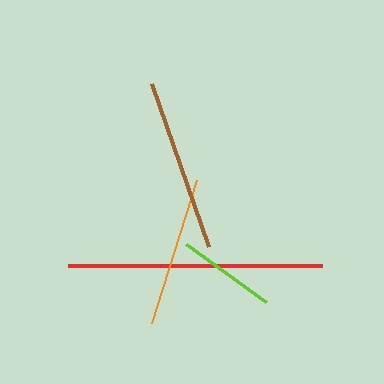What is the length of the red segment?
The red segment is approximately 254 pixels long.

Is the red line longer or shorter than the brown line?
The red line is longer than the brown line.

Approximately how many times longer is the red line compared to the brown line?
The red line is approximately 1.5 times the length of the brown line.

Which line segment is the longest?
The red line is the longest at approximately 254 pixels.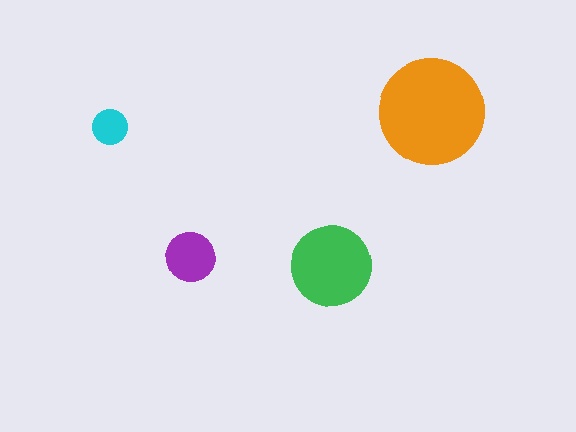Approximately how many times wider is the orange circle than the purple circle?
About 2 times wider.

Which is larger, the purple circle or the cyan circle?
The purple one.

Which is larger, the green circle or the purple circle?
The green one.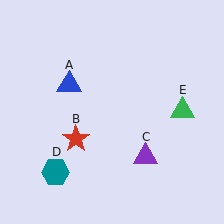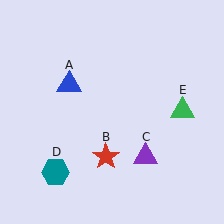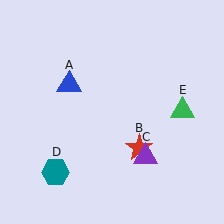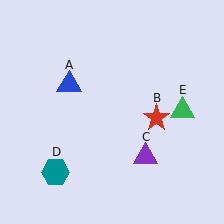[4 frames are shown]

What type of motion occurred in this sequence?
The red star (object B) rotated counterclockwise around the center of the scene.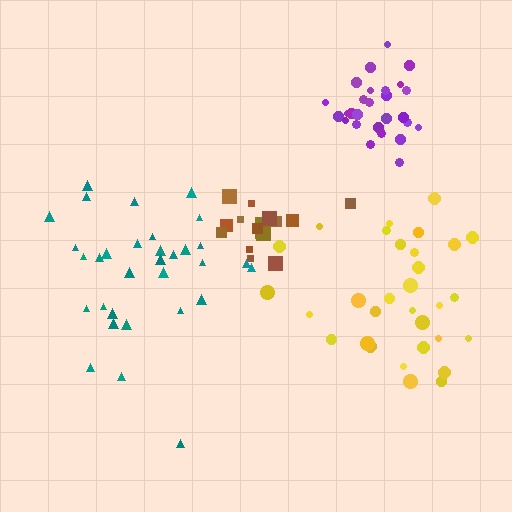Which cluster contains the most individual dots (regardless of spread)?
Teal (32).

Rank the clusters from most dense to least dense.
purple, brown, yellow, teal.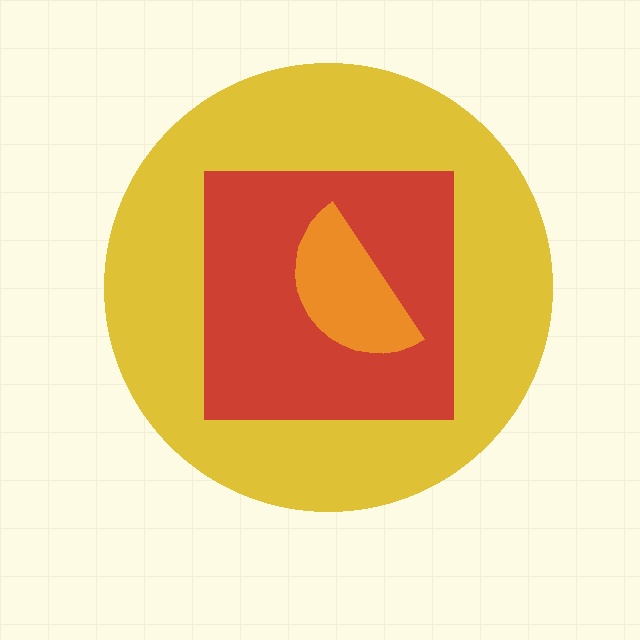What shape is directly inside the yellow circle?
The red square.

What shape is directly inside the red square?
The orange semicircle.